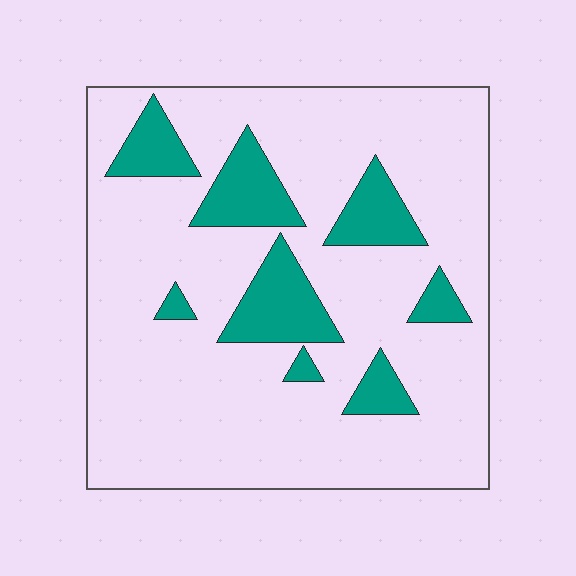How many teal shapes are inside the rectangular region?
8.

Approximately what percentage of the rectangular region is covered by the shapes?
Approximately 20%.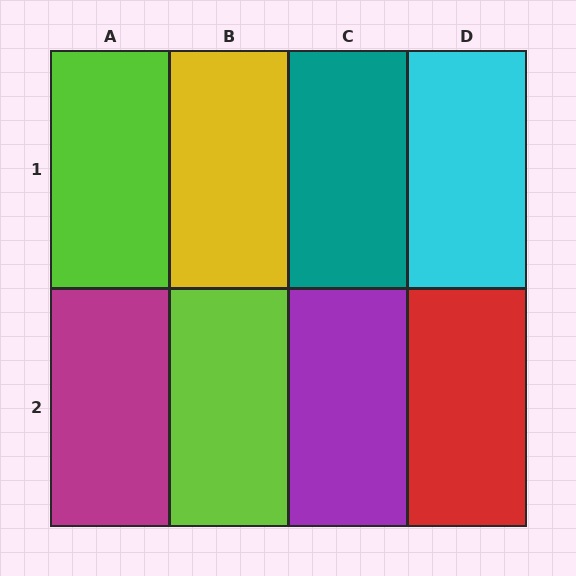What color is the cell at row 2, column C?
Purple.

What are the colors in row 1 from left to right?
Lime, yellow, teal, cyan.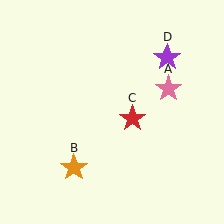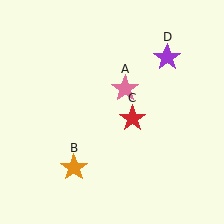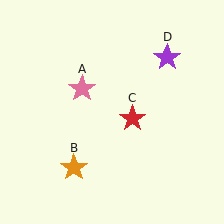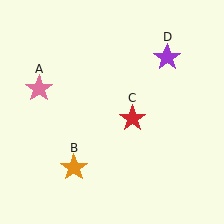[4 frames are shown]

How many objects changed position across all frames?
1 object changed position: pink star (object A).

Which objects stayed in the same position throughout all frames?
Orange star (object B) and red star (object C) and purple star (object D) remained stationary.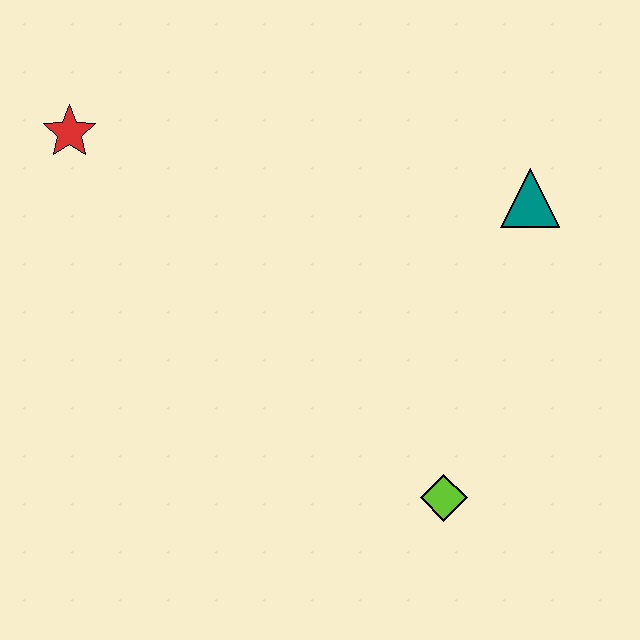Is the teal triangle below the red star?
Yes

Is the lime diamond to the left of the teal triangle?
Yes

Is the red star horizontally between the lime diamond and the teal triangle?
No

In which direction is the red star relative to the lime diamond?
The red star is to the left of the lime diamond.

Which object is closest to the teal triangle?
The lime diamond is closest to the teal triangle.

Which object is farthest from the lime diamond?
The red star is farthest from the lime diamond.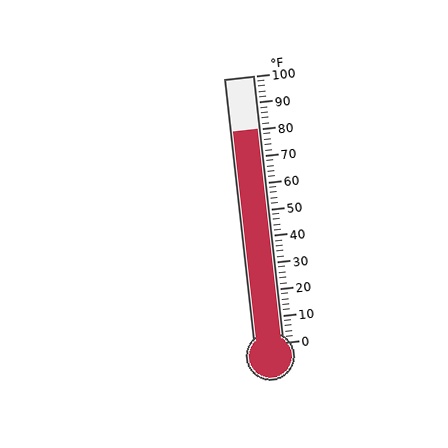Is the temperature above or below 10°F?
The temperature is above 10°F.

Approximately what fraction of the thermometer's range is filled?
The thermometer is filled to approximately 80% of its range.